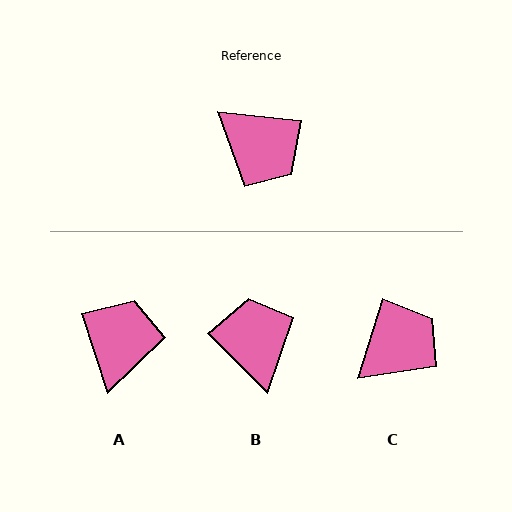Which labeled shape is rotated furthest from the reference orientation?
B, about 142 degrees away.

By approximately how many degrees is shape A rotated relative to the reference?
Approximately 115 degrees counter-clockwise.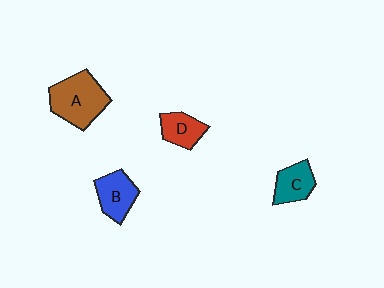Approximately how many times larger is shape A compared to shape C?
Approximately 1.7 times.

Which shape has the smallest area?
Shape D (red).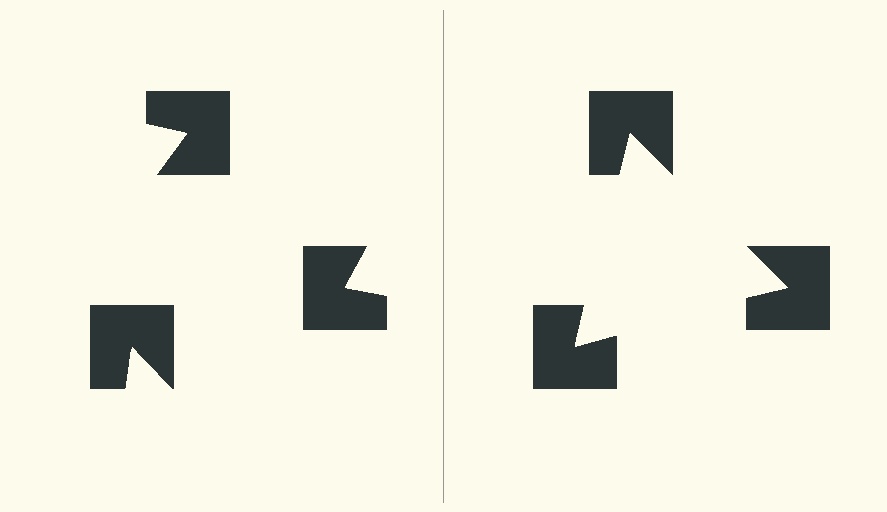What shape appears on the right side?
An illusory triangle.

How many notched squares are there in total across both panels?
6 — 3 on each side.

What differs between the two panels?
The notched squares are positioned identically on both sides; only the wedge orientations differ. On the right they align to a triangle; on the left they are misaligned.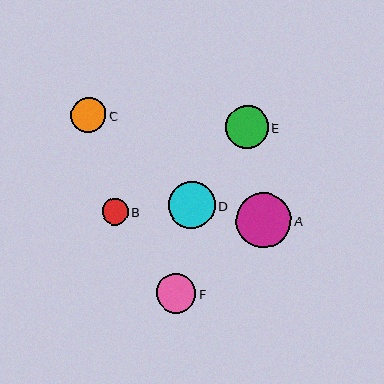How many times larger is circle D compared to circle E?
Circle D is approximately 1.1 times the size of circle E.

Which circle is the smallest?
Circle B is the smallest with a size of approximately 26 pixels.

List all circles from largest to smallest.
From largest to smallest: A, D, E, F, C, B.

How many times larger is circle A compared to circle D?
Circle A is approximately 1.2 times the size of circle D.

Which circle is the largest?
Circle A is the largest with a size of approximately 55 pixels.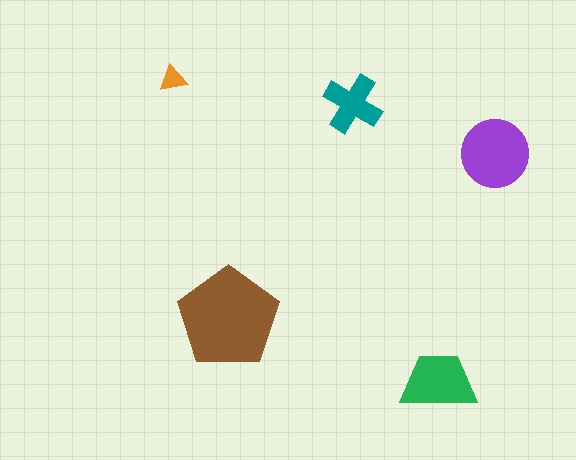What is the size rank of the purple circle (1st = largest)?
2nd.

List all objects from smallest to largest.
The orange triangle, the teal cross, the green trapezoid, the purple circle, the brown pentagon.